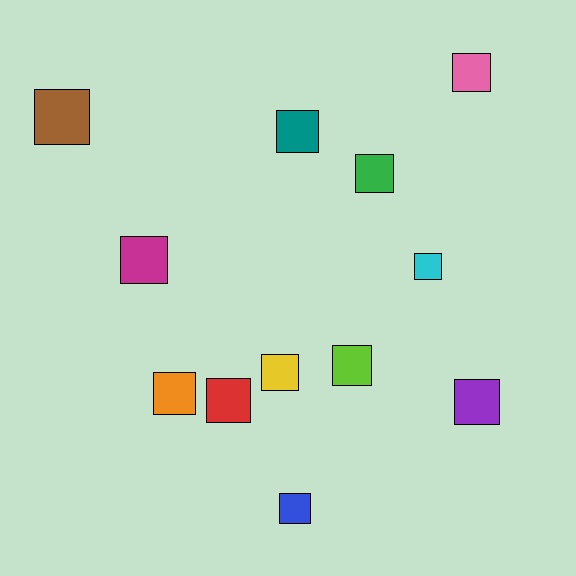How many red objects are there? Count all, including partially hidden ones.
There is 1 red object.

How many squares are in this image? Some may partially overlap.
There are 12 squares.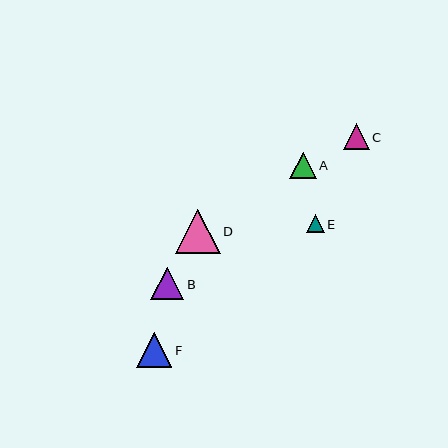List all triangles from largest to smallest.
From largest to smallest: D, F, B, A, C, E.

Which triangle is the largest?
Triangle D is the largest with a size of approximately 44 pixels.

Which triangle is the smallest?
Triangle E is the smallest with a size of approximately 17 pixels.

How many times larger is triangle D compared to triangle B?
Triangle D is approximately 1.3 times the size of triangle B.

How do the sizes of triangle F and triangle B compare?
Triangle F and triangle B are approximately the same size.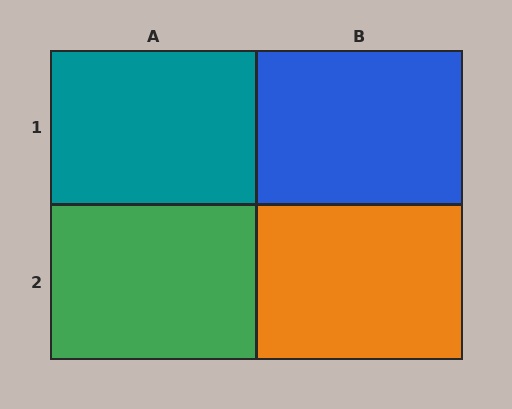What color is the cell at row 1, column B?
Blue.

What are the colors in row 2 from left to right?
Green, orange.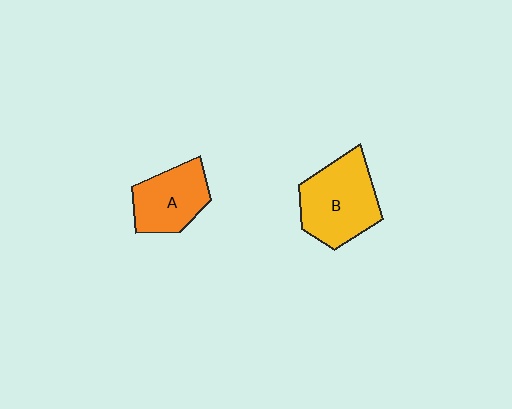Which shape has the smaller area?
Shape A (orange).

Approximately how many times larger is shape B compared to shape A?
Approximately 1.3 times.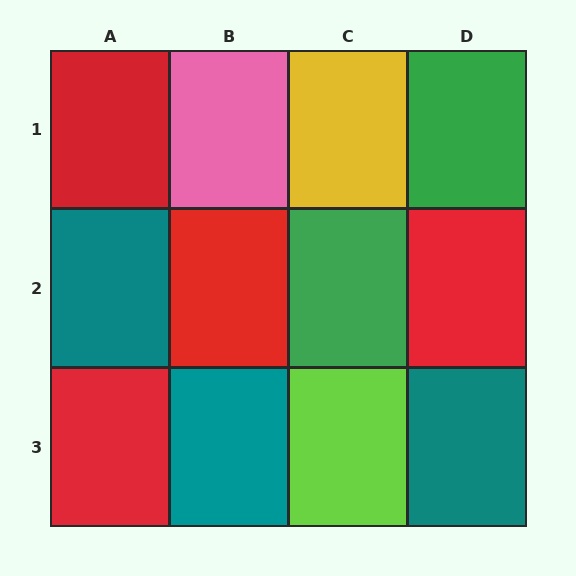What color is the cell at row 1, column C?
Yellow.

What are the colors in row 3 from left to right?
Red, teal, lime, teal.